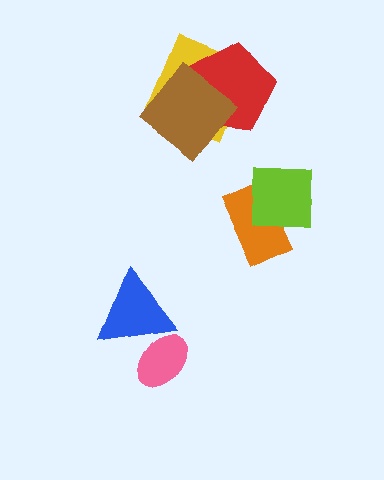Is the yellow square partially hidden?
Yes, it is partially covered by another shape.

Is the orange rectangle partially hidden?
Yes, it is partially covered by another shape.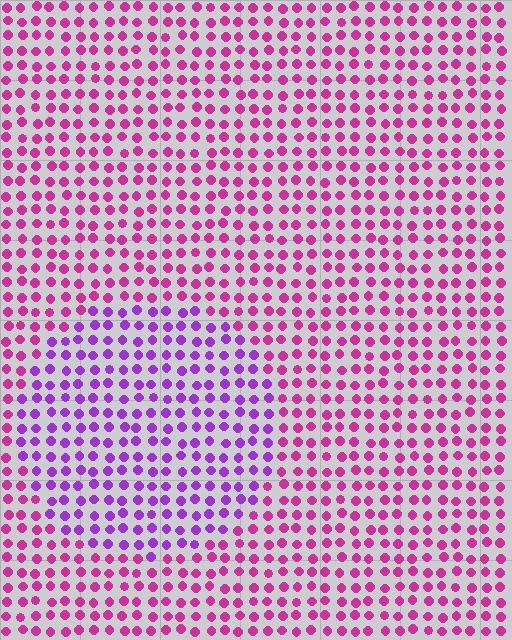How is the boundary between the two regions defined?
The boundary is defined purely by a slight shift in hue (about 36 degrees). Spacing, size, and orientation are identical on both sides.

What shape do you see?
I see a circle.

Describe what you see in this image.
The image is filled with small magenta elements in a uniform arrangement. A circle-shaped region is visible where the elements are tinted to a slightly different hue, forming a subtle color boundary.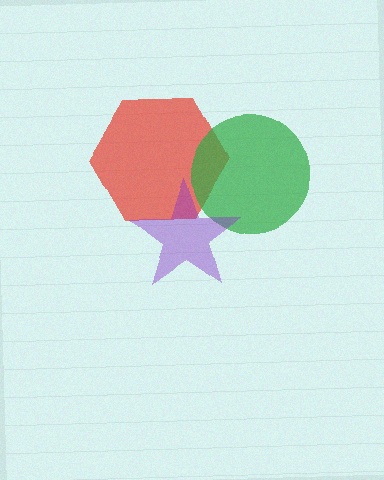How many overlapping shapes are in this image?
There are 3 overlapping shapes in the image.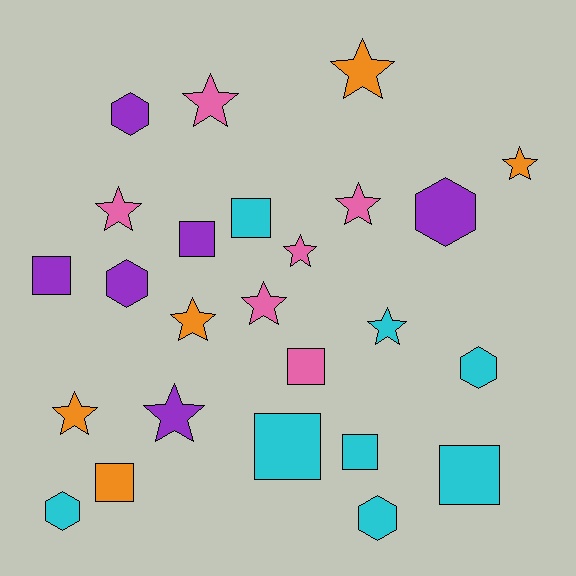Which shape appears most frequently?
Star, with 11 objects.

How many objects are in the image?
There are 25 objects.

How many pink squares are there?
There is 1 pink square.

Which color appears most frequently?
Cyan, with 8 objects.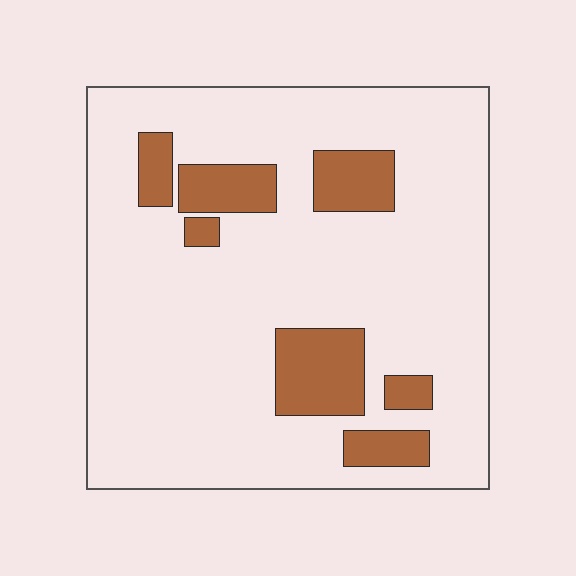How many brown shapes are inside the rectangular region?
7.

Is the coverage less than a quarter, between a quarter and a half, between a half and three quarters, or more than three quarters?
Less than a quarter.